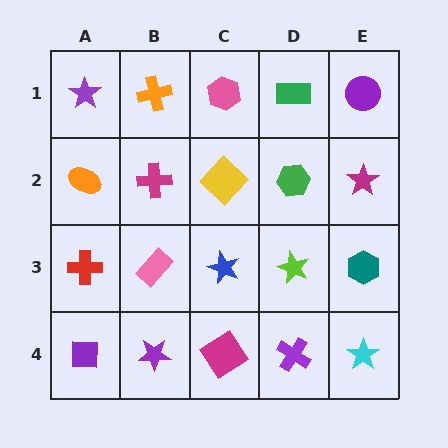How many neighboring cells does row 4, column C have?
3.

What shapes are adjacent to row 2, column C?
A pink hexagon (row 1, column C), a blue star (row 3, column C), a magenta cross (row 2, column B), a green hexagon (row 2, column D).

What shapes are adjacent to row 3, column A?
An orange ellipse (row 2, column A), a purple square (row 4, column A), a pink rectangle (row 3, column B).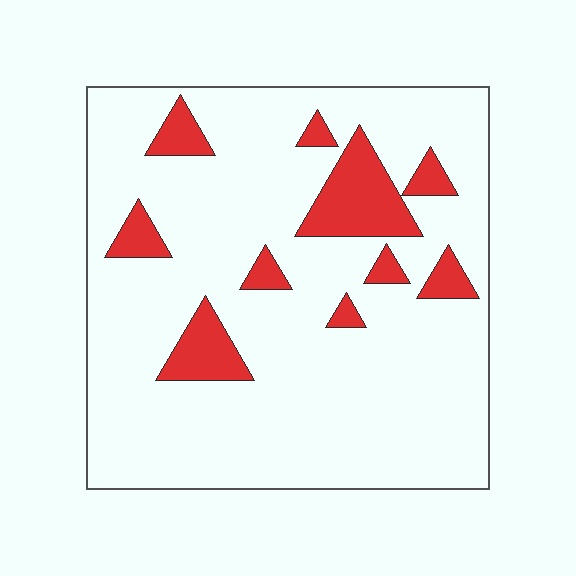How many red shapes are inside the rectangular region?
10.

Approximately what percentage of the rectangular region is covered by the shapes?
Approximately 15%.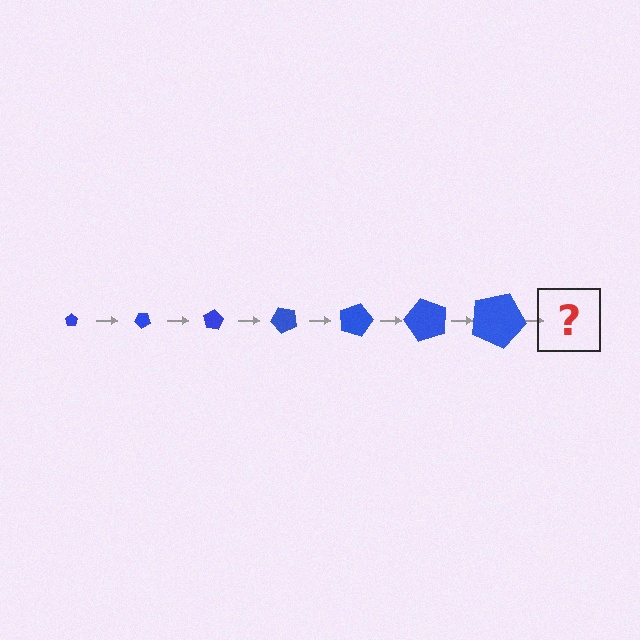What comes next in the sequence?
The next element should be a pentagon, larger than the previous one and rotated 280 degrees from the start.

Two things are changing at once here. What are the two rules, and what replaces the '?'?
The two rules are that the pentagon grows larger each step and it rotates 40 degrees each step. The '?' should be a pentagon, larger than the previous one and rotated 280 degrees from the start.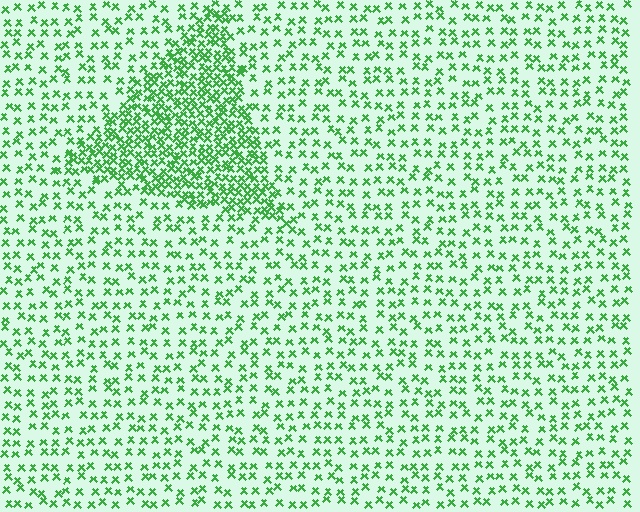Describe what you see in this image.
The image contains small green elements arranged at two different densities. A triangle-shaped region is visible where the elements are more densely packed than the surrounding area.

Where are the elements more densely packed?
The elements are more densely packed inside the triangle boundary.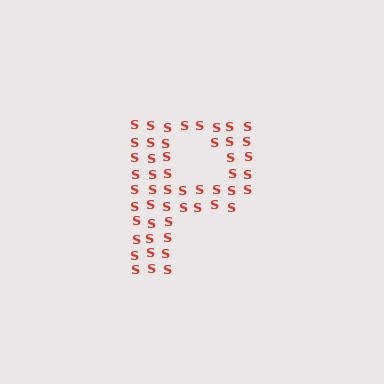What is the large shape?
The large shape is the letter P.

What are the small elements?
The small elements are letter S's.